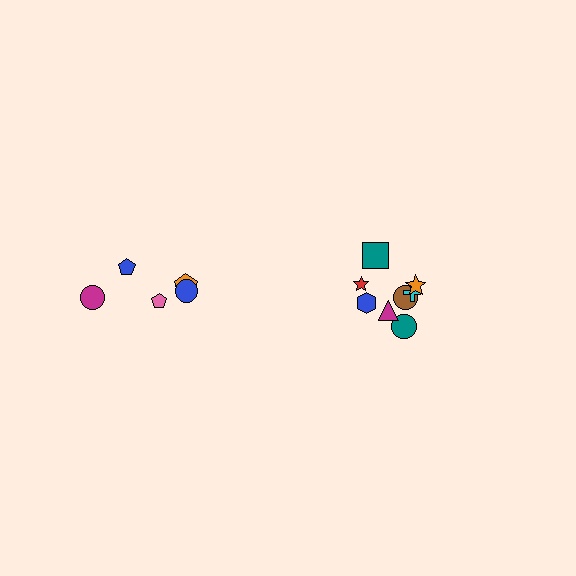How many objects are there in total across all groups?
There are 13 objects.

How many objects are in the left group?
There are 5 objects.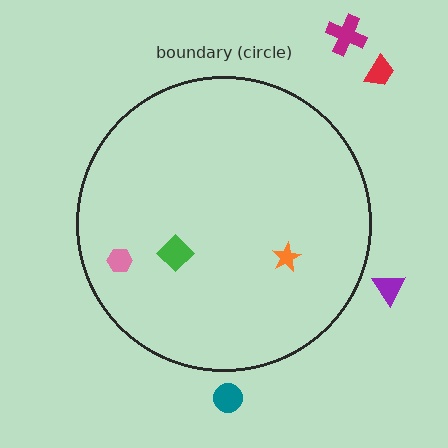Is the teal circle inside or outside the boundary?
Outside.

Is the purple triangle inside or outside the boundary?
Outside.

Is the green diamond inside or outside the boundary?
Inside.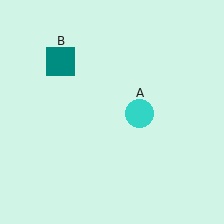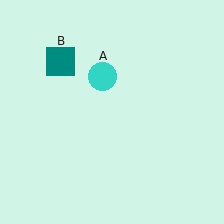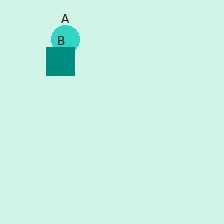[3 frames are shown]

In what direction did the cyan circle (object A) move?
The cyan circle (object A) moved up and to the left.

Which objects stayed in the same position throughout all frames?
Teal square (object B) remained stationary.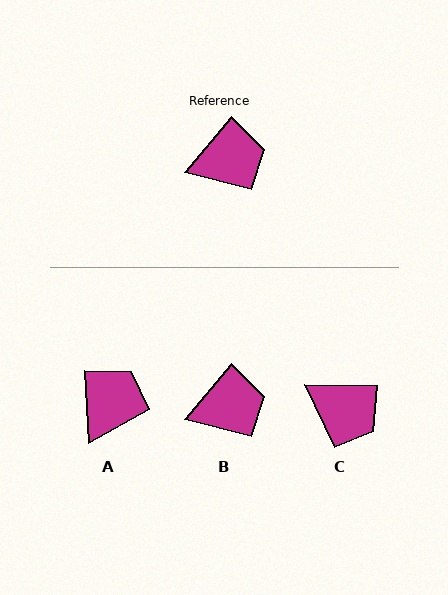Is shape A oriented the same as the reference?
No, it is off by about 43 degrees.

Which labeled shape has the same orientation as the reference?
B.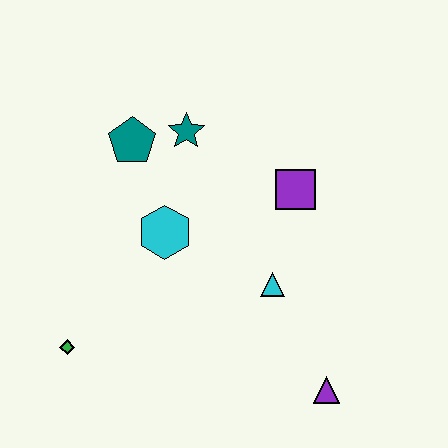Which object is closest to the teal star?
The teal pentagon is closest to the teal star.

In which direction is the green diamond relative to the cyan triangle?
The green diamond is to the left of the cyan triangle.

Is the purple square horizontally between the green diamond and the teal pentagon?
No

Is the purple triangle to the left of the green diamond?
No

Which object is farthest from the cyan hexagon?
The purple triangle is farthest from the cyan hexagon.